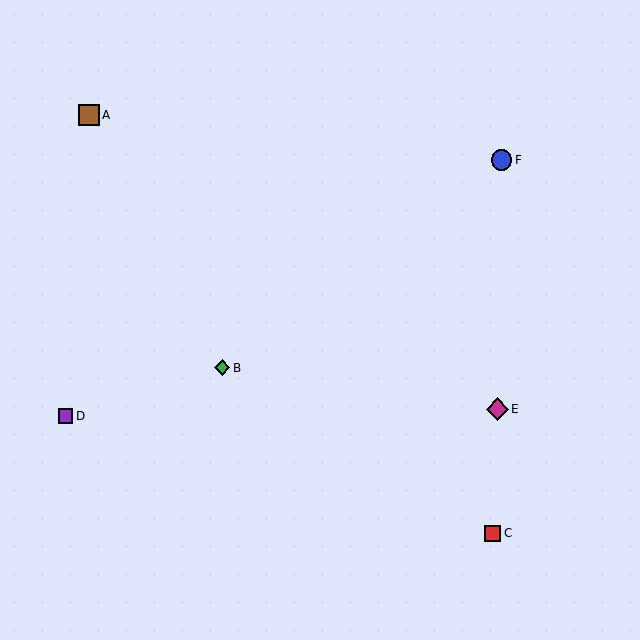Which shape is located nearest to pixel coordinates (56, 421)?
The purple square (labeled D) at (66, 416) is nearest to that location.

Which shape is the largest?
The magenta diamond (labeled E) is the largest.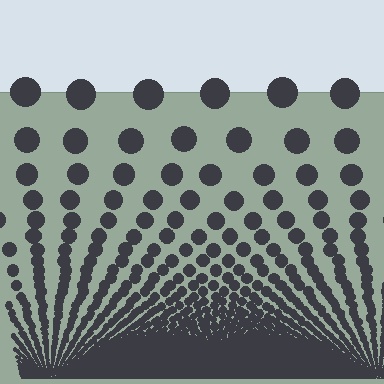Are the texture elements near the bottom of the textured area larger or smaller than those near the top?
Smaller. The gradient is inverted — elements near the bottom are smaller and denser.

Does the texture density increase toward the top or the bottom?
Density increases toward the bottom.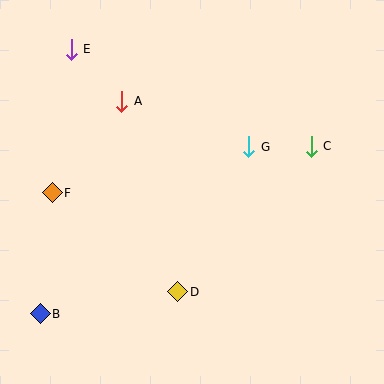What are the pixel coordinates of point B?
Point B is at (40, 314).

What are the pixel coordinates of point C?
Point C is at (311, 146).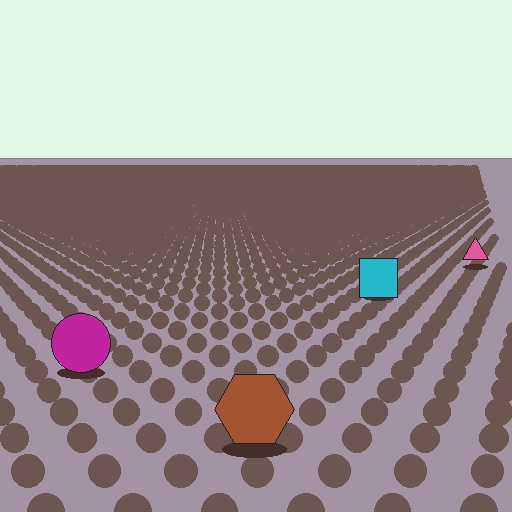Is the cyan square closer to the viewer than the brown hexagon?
No. The brown hexagon is closer — you can tell from the texture gradient: the ground texture is coarser near it.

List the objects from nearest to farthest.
From nearest to farthest: the brown hexagon, the magenta circle, the cyan square, the pink triangle.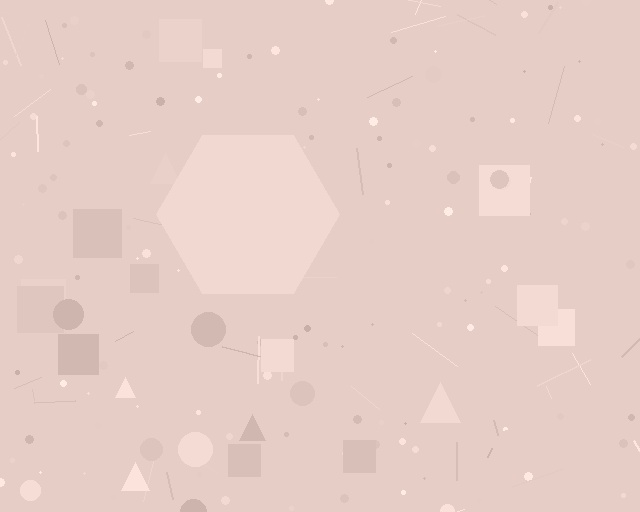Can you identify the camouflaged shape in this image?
The camouflaged shape is a hexagon.